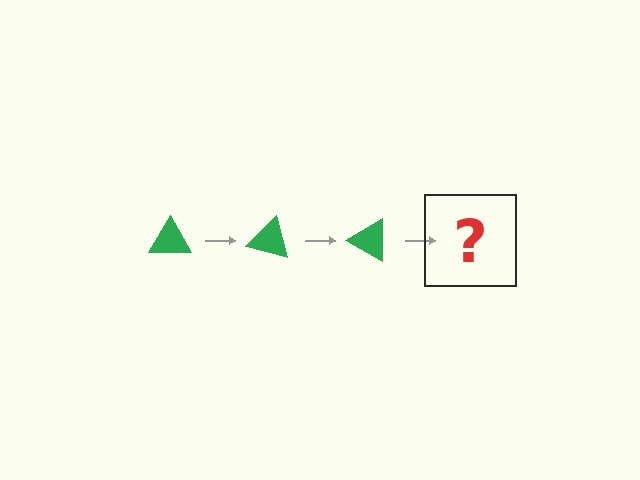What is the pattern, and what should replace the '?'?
The pattern is that the triangle rotates 15 degrees each step. The '?' should be a green triangle rotated 45 degrees.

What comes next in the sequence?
The next element should be a green triangle rotated 45 degrees.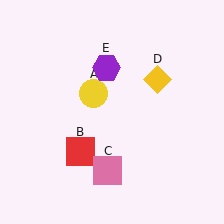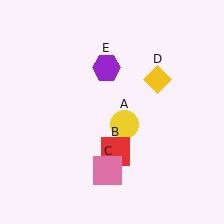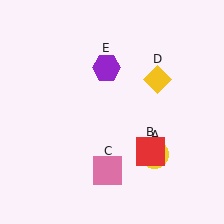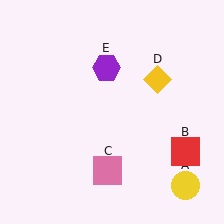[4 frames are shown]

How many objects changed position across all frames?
2 objects changed position: yellow circle (object A), red square (object B).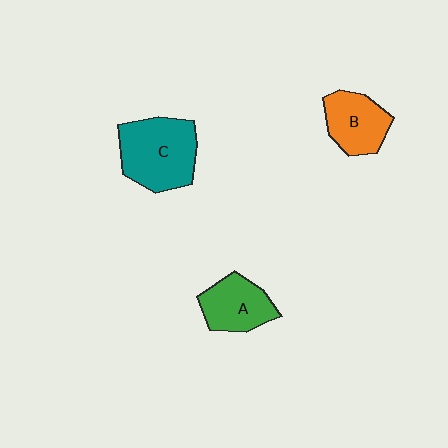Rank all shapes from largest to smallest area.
From largest to smallest: C (teal), B (orange), A (green).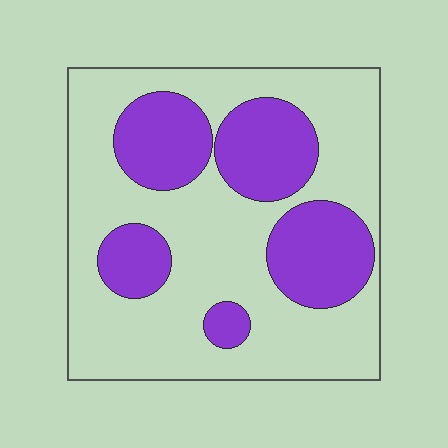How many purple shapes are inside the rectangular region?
5.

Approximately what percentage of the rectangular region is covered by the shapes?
Approximately 35%.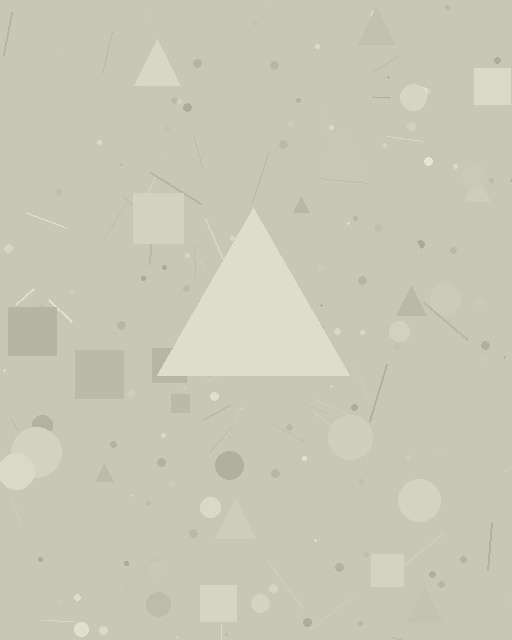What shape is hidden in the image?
A triangle is hidden in the image.